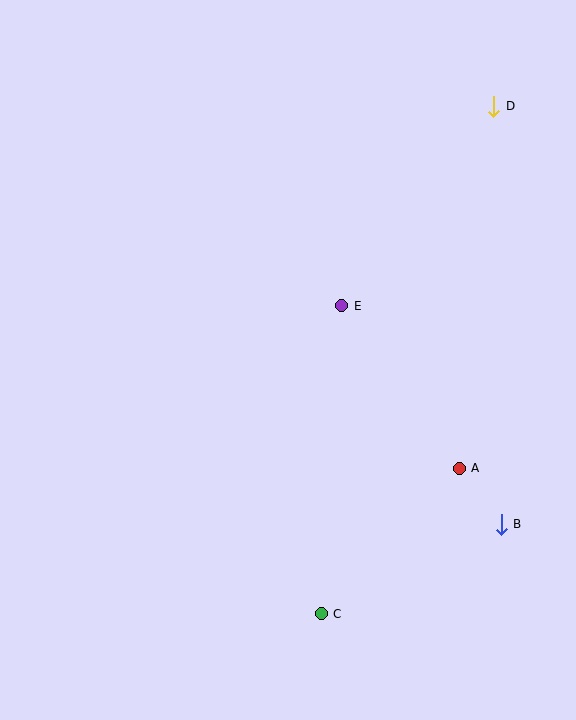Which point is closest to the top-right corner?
Point D is closest to the top-right corner.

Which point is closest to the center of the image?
Point E at (342, 306) is closest to the center.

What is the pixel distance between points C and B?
The distance between C and B is 201 pixels.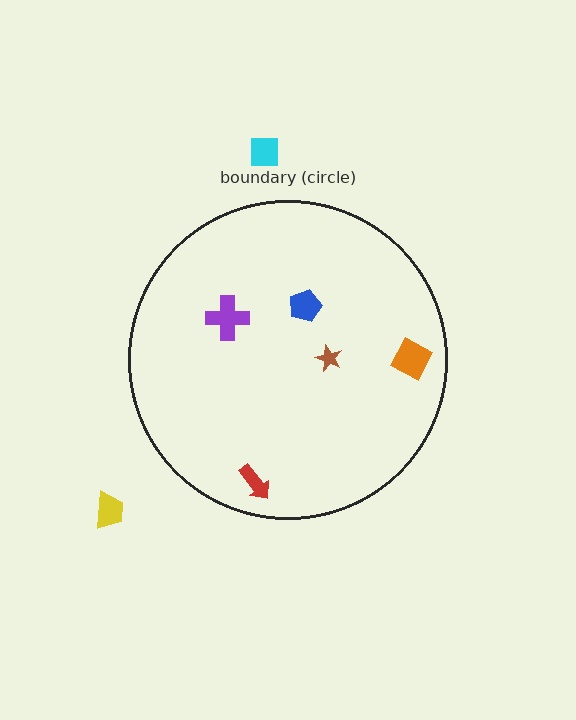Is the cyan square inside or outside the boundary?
Outside.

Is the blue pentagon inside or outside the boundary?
Inside.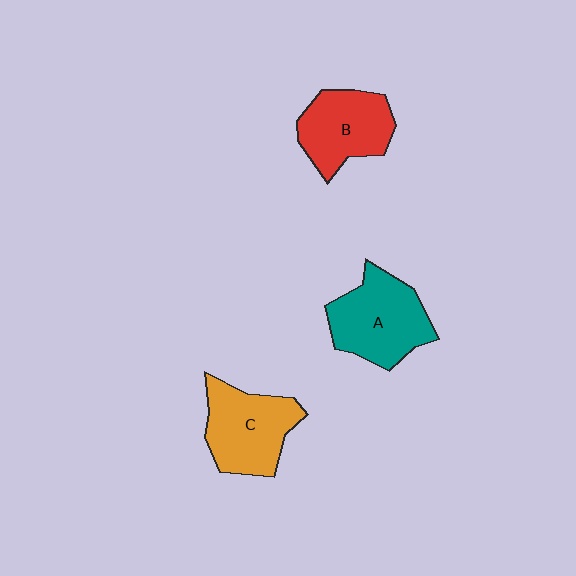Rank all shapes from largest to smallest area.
From largest to smallest: A (teal), C (orange), B (red).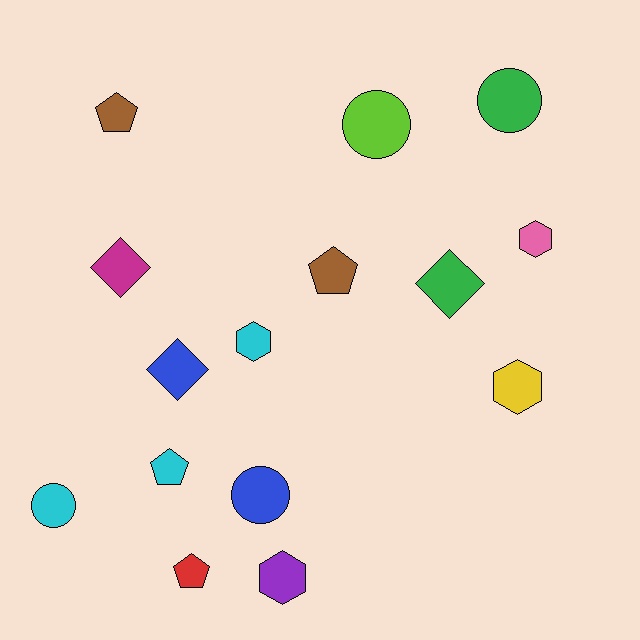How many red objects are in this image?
There is 1 red object.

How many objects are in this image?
There are 15 objects.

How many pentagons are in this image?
There are 4 pentagons.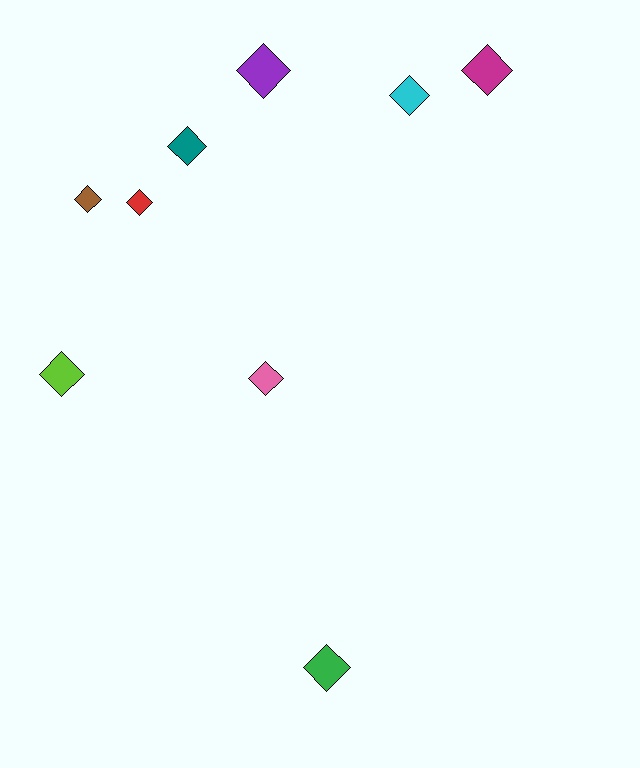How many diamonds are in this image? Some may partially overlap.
There are 9 diamonds.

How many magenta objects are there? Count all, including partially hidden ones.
There is 1 magenta object.